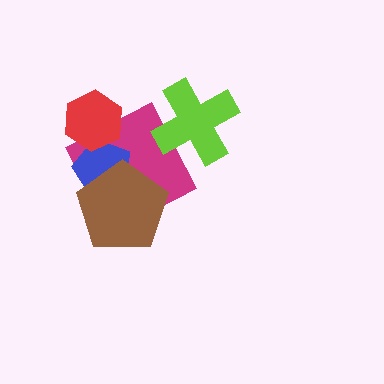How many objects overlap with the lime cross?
1 object overlaps with the lime cross.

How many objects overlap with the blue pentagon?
3 objects overlap with the blue pentagon.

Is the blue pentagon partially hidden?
Yes, it is partially covered by another shape.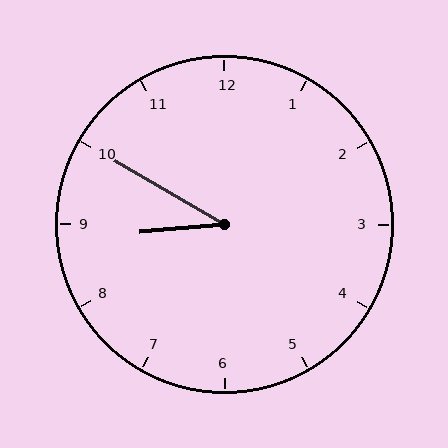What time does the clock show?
8:50.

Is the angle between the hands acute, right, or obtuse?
It is acute.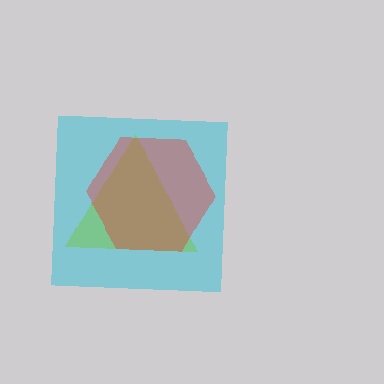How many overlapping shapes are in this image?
There are 3 overlapping shapes in the image.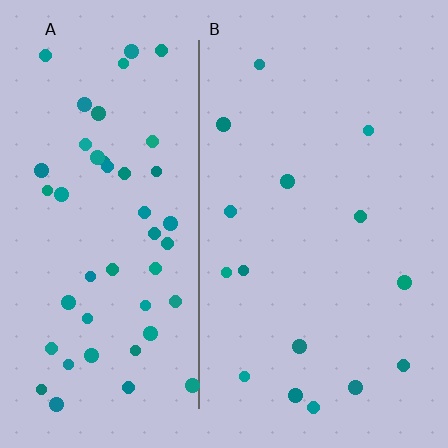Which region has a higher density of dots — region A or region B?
A (the left).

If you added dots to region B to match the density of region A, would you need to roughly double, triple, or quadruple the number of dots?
Approximately triple.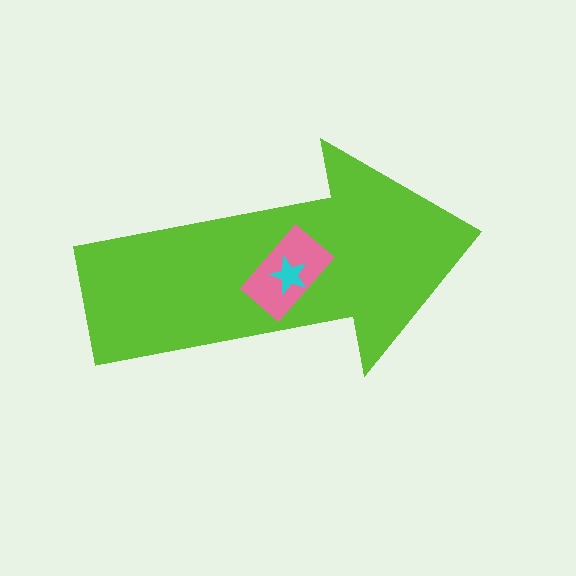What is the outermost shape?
The lime arrow.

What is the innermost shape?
The cyan star.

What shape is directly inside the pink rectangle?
The cyan star.